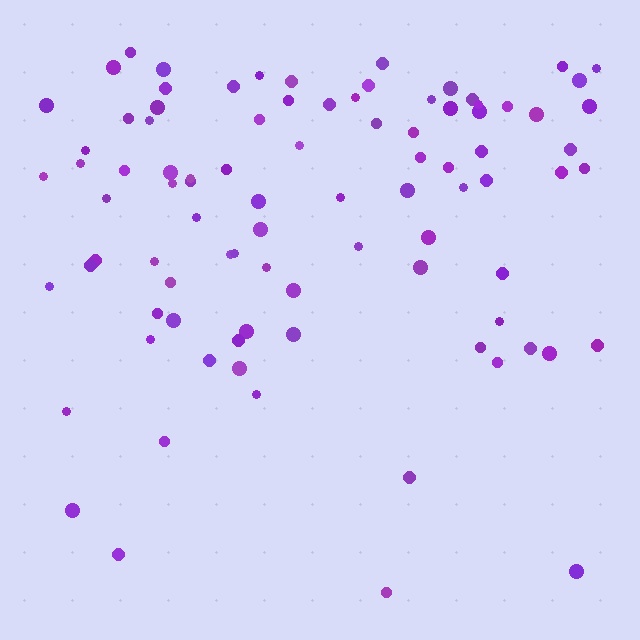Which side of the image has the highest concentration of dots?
The top.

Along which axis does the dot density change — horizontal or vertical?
Vertical.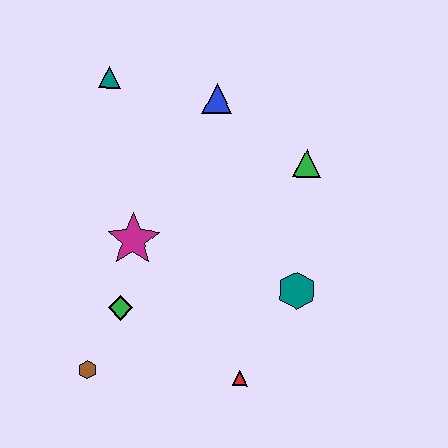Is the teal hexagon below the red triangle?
No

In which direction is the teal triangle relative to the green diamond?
The teal triangle is above the green diamond.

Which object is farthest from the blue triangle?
The brown hexagon is farthest from the blue triangle.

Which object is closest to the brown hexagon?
The green diamond is closest to the brown hexagon.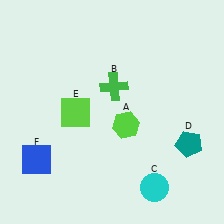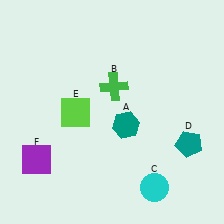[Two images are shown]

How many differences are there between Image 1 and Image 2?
There are 2 differences between the two images.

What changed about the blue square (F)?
In Image 1, F is blue. In Image 2, it changed to purple.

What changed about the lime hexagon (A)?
In Image 1, A is lime. In Image 2, it changed to teal.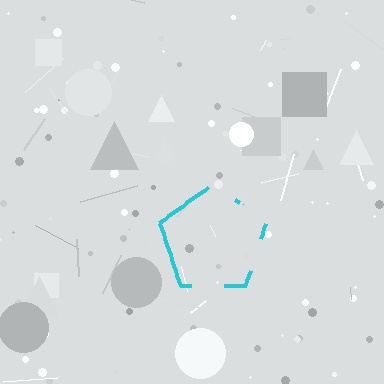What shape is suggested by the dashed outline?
The dashed outline suggests a pentagon.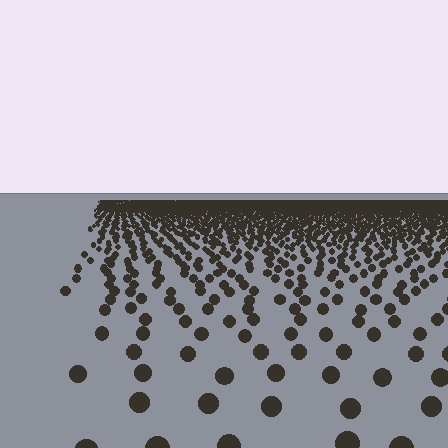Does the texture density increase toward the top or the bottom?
Density increases toward the top.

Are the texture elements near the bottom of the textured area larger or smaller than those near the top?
Larger. Near the bottom, elements are closer to the viewer and appear at a bigger on-screen size.